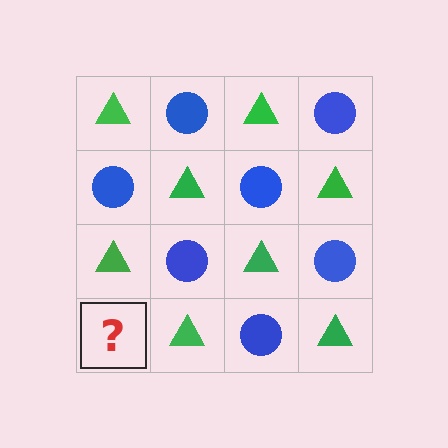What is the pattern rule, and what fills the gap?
The rule is that it alternates green triangle and blue circle in a checkerboard pattern. The gap should be filled with a blue circle.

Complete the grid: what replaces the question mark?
The question mark should be replaced with a blue circle.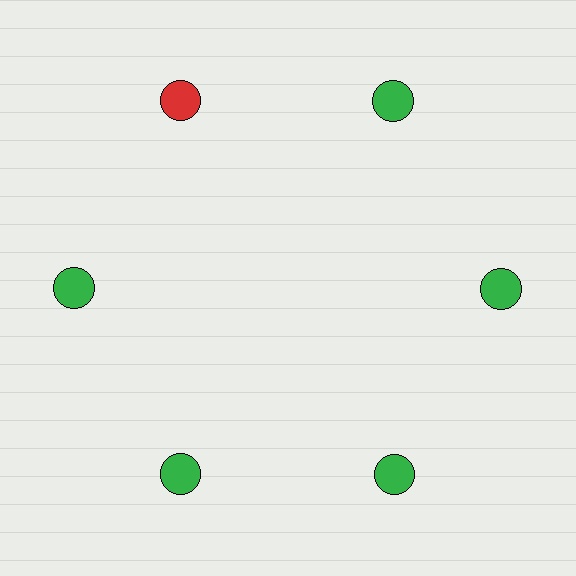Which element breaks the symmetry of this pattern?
The red circle at roughly the 11 o'clock position breaks the symmetry. All other shapes are green circles.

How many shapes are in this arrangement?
There are 6 shapes arranged in a ring pattern.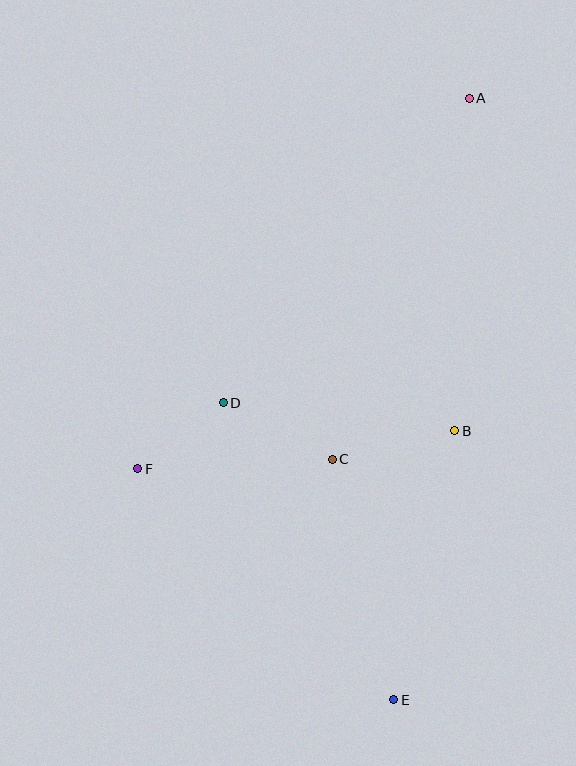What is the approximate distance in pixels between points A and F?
The distance between A and F is approximately 496 pixels.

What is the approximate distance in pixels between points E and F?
The distance between E and F is approximately 345 pixels.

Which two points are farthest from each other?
Points A and E are farthest from each other.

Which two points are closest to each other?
Points D and F are closest to each other.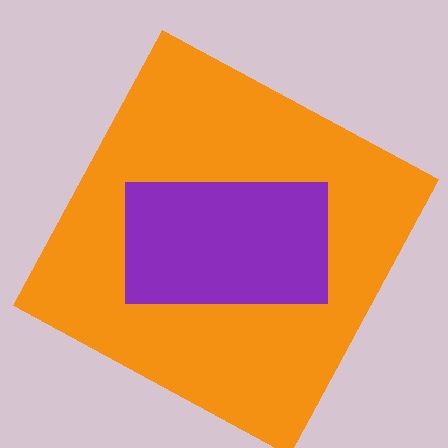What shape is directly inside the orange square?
The purple rectangle.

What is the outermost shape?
The orange square.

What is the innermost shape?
The purple rectangle.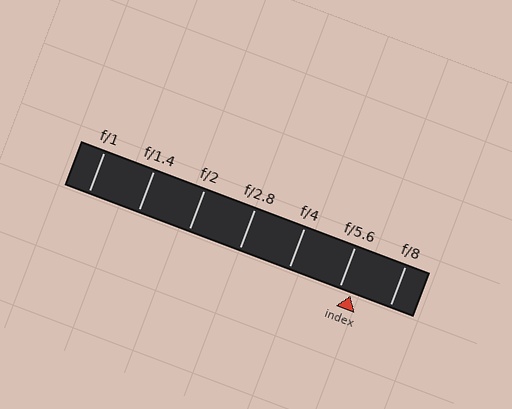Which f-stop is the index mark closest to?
The index mark is closest to f/5.6.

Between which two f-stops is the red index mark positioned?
The index mark is between f/5.6 and f/8.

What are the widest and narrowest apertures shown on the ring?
The widest aperture shown is f/1 and the narrowest is f/8.